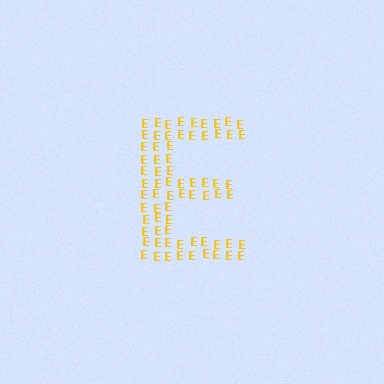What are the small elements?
The small elements are letter E's.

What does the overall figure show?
The overall figure shows the letter E.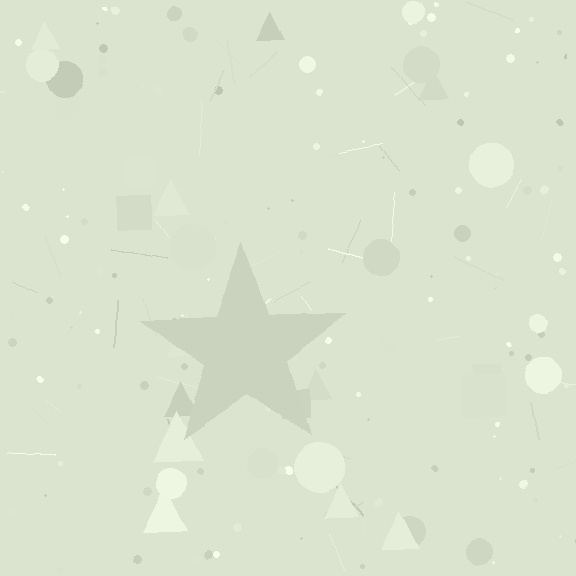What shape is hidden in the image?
A star is hidden in the image.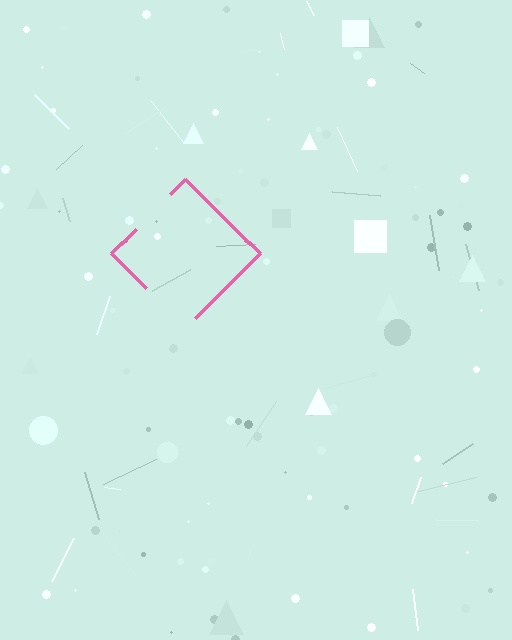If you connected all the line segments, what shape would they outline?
They would outline a diamond.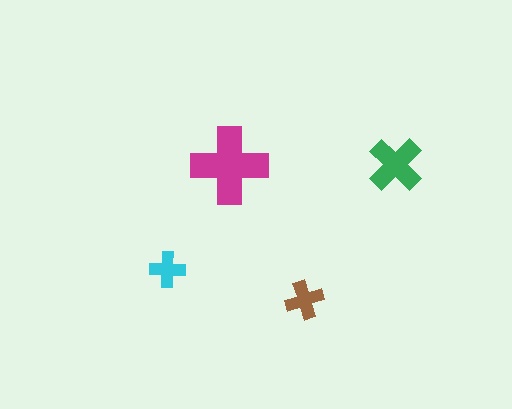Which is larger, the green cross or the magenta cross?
The magenta one.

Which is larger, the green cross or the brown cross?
The green one.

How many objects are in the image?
There are 4 objects in the image.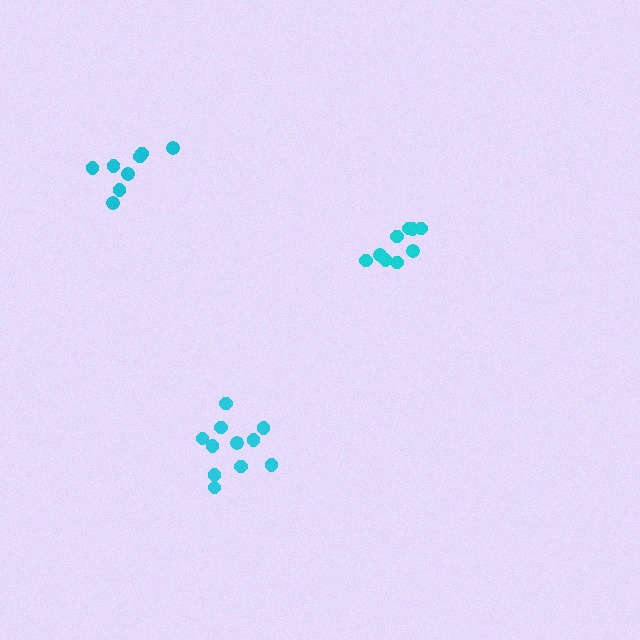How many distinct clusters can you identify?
There are 3 distinct clusters.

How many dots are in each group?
Group 1: 11 dots, Group 2: 8 dots, Group 3: 9 dots (28 total).